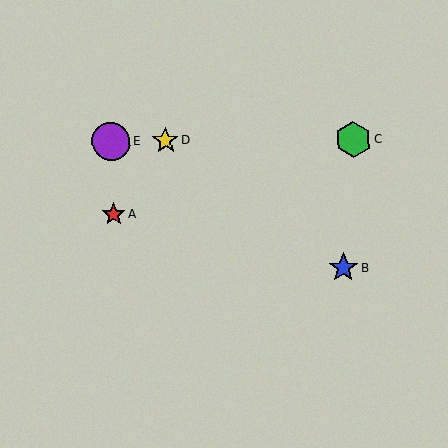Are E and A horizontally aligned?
No, E is at y≈141 and A is at y≈214.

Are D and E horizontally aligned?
Yes, both are at y≈141.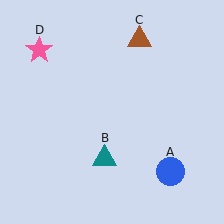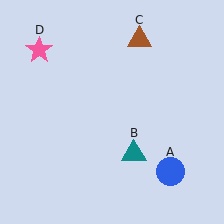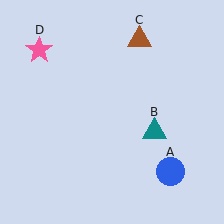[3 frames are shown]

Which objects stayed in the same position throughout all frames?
Blue circle (object A) and brown triangle (object C) and pink star (object D) remained stationary.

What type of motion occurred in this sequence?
The teal triangle (object B) rotated counterclockwise around the center of the scene.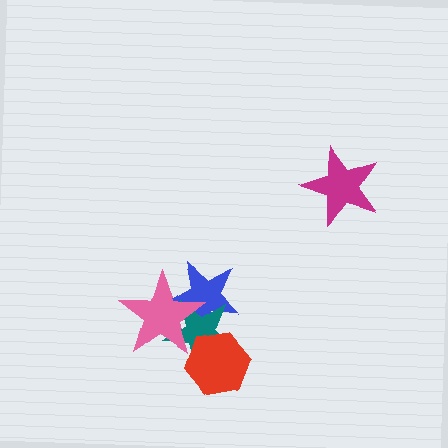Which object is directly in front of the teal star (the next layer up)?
The red hexagon is directly in front of the teal star.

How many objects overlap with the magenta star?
0 objects overlap with the magenta star.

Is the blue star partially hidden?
Yes, it is partially covered by another shape.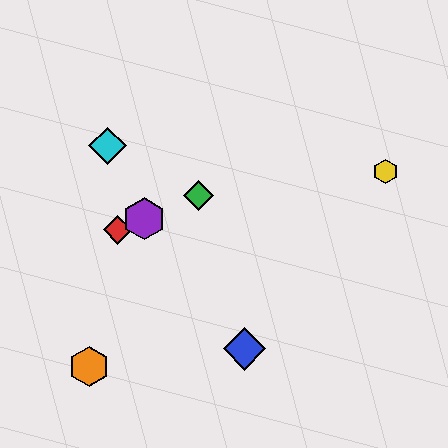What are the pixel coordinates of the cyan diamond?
The cyan diamond is at (107, 146).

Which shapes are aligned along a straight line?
The red diamond, the green diamond, the purple hexagon are aligned along a straight line.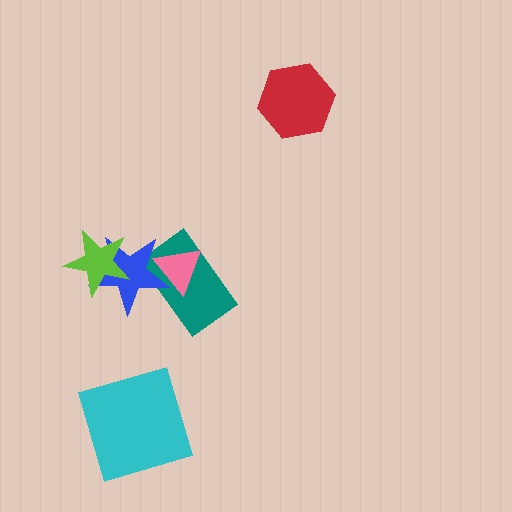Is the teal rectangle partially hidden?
Yes, it is partially covered by another shape.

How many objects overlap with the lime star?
1 object overlaps with the lime star.